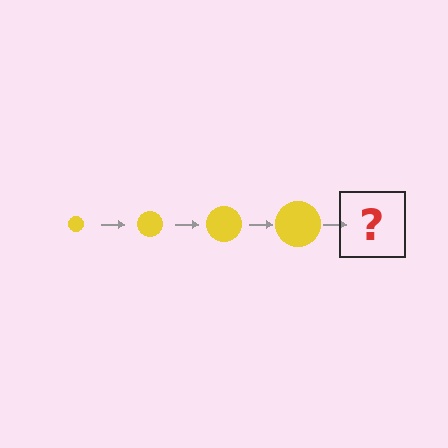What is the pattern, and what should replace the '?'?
The pattern is that the circle gets progressively larger each step. The '?' should be a yellow circle, larger than the previous one.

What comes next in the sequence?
The next element should be a yellow circle, larger than the previous one.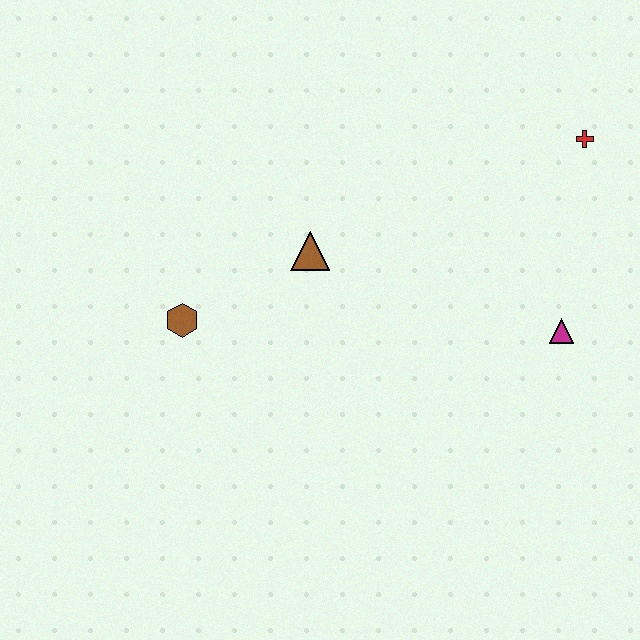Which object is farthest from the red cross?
The brown hexagon is farthest from the red cross.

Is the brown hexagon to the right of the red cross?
No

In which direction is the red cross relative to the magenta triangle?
The red cross is above the magenta triangle.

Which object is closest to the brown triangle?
The brown hexagon is closest to the brown triangle.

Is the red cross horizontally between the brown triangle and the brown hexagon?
No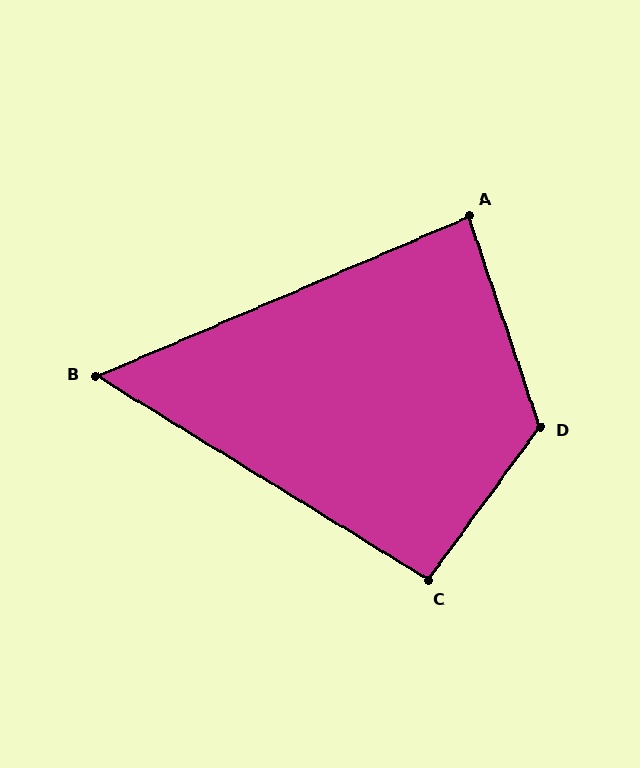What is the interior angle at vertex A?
Approximately 86 degrees (approximately right).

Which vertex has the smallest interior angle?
B, at approximately 55 degrees.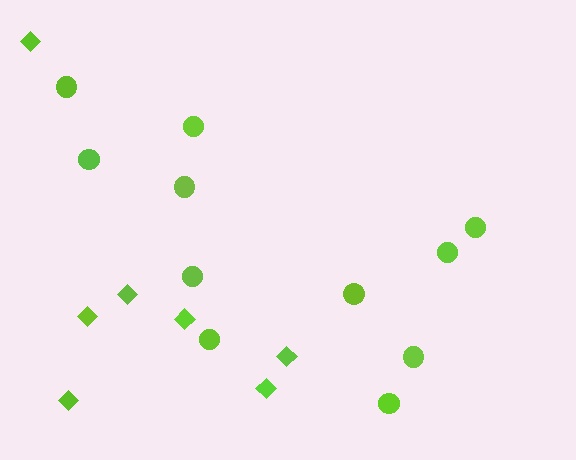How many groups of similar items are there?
There are 2 groups: one group of circles (11) and one group of diamonds (7).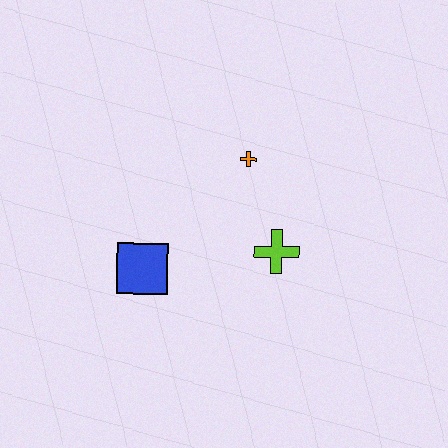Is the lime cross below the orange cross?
Yes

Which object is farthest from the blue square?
The orange cross is farthest from the blue square.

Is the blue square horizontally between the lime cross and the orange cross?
No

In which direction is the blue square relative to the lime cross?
The blue square is to the left of the lime cross.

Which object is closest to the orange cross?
The lime cross is closest to the orange cross.